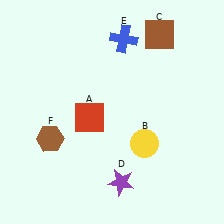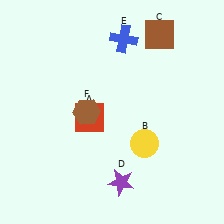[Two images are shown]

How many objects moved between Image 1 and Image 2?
1 object moved between the two images.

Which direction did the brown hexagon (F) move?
The brown hexagon (F) moved right.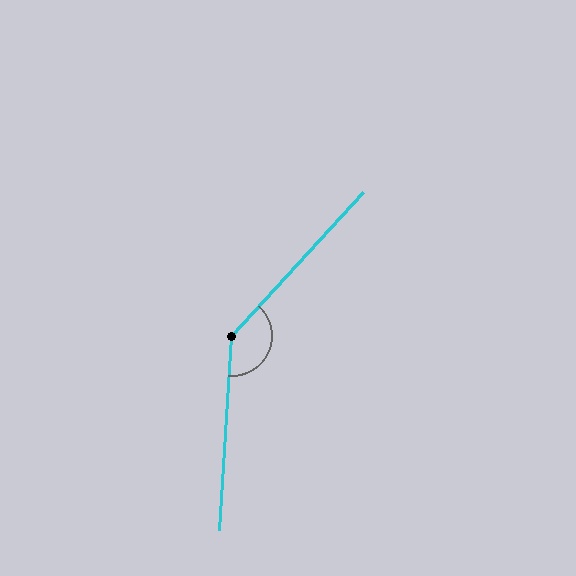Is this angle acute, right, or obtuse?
It is obtuse.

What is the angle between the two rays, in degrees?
Approximately 141 degrees.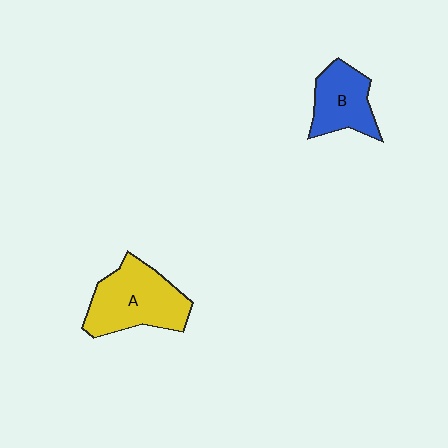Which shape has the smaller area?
Shape B (blue).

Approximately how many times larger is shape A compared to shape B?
Approximately 1.5 times.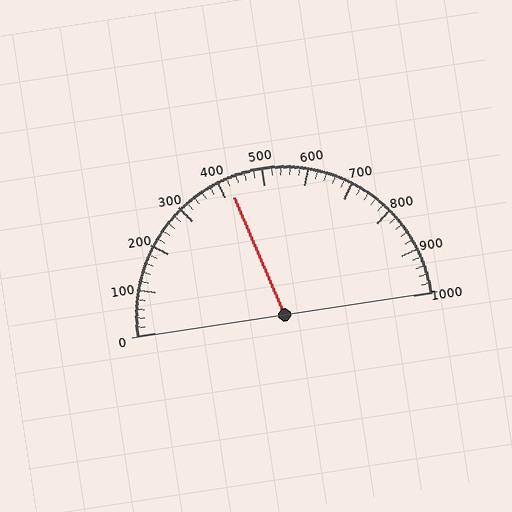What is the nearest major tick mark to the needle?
The nearest major tick mark is 400.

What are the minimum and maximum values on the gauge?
The gauge ranges from 0 to 1000.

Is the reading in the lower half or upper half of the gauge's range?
The reading is in the lower half of the range (0 to 1000).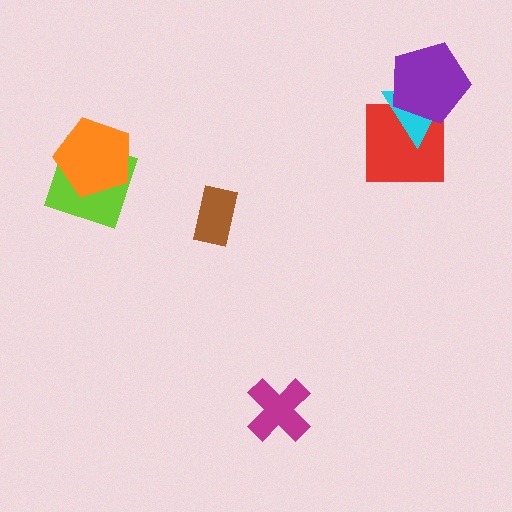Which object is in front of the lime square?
The orange pentagon is in front of the lime square.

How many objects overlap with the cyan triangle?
2 objects overlap with the cyan triangle.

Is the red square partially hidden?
Yes, it is partially covered by another shape.